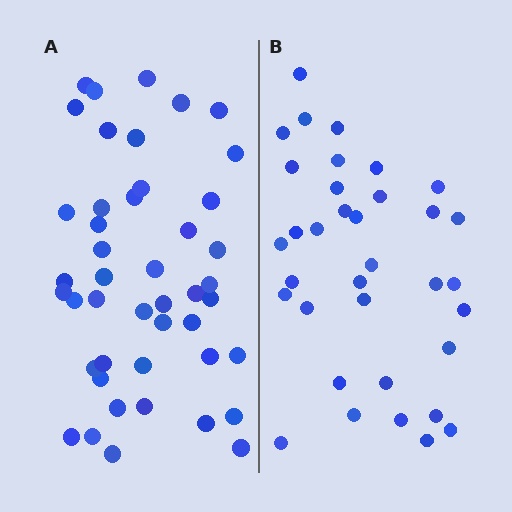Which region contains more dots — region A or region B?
Region A (the left region) has more dots.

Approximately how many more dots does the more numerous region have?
Region A has roughly 10 or so more dots than region B.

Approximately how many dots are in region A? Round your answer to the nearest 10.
About 40 dots. (The exact count is 45, which rounds to 40.)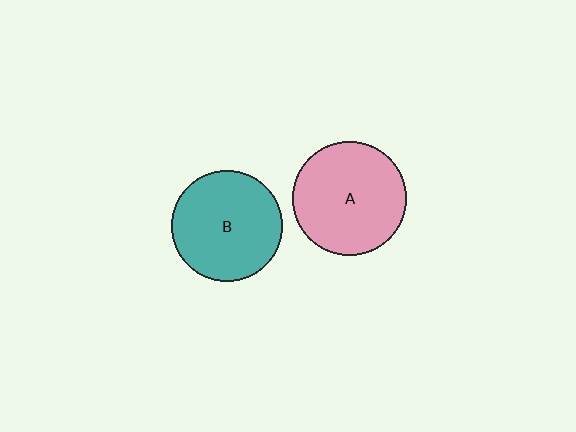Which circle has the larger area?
Circle A (pink).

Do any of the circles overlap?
No, none of the circles overlap.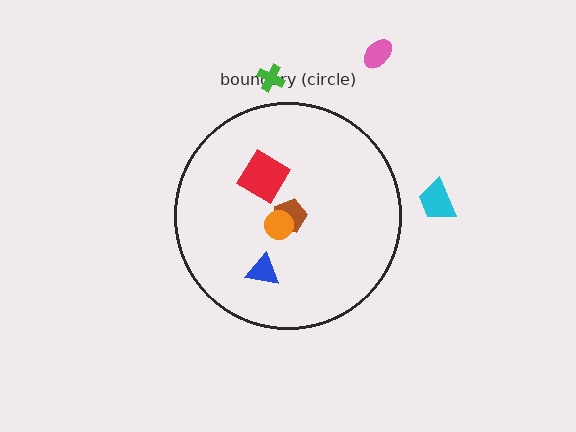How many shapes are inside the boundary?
4 inside, 3 outside.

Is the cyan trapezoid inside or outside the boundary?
Outside.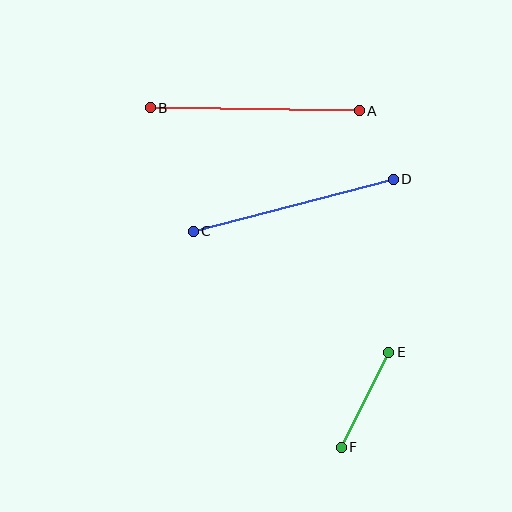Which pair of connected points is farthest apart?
Points A and B are farthest apart.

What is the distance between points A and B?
The distance is approximately 209 pixels.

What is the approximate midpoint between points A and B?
The midpoint is at approximately (255, 109) pixels.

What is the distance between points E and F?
The distance is approximately 106 pixels.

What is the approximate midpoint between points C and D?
The midpoint is at approximately (293, 205) pixels.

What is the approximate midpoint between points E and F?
The midpoint is at approximately (365, 400) pixels.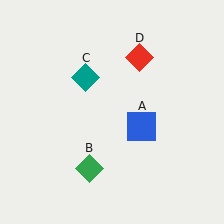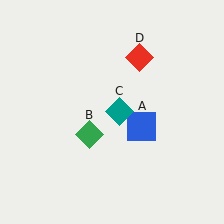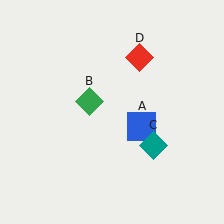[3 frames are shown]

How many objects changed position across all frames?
2 objects changed position: green diamond (object B), teal diamond (object C).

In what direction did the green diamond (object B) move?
The green diamond (object B) moved up.